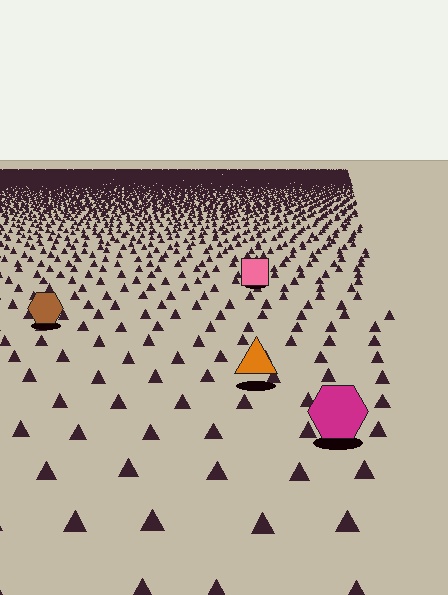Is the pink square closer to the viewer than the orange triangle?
No. The orange triangle is closer — you can tell from the texture gradient: the ground texture is coarser near it.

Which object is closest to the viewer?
The magenta hexagon is closest. The texture marks near it are larger and more spread out.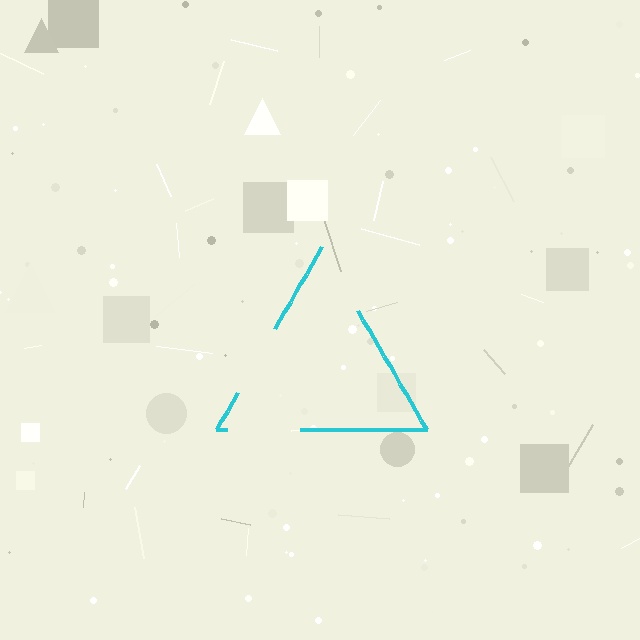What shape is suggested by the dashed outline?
The dashed outline suggests a triangle.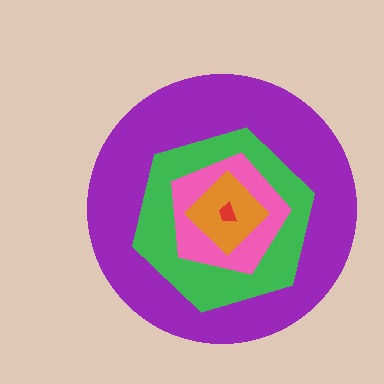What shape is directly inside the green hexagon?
The pink pentagon.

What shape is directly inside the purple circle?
The green hexagon.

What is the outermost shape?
The purple circle.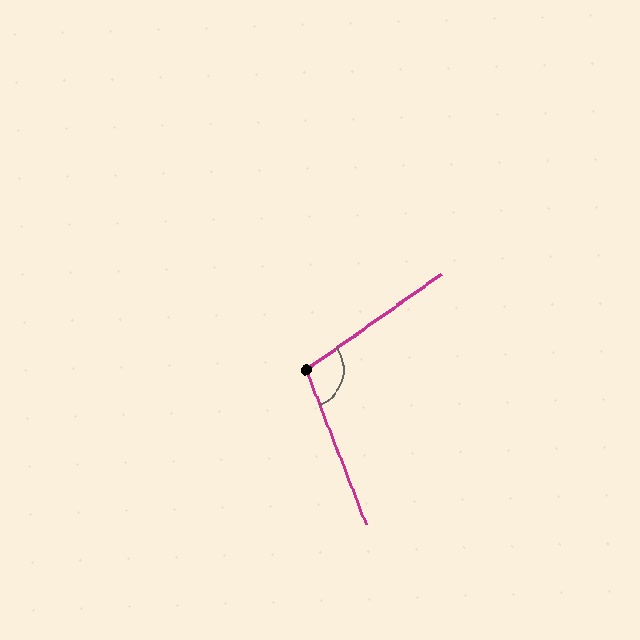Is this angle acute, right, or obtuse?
It is obtuse.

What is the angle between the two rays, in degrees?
Approximately 104 degrees.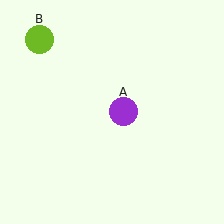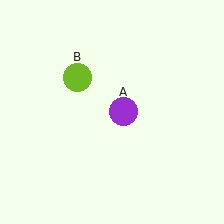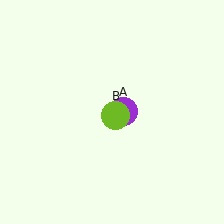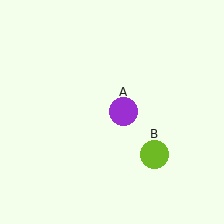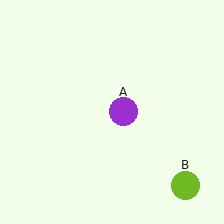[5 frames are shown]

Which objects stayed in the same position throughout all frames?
Purple circle (object A) remained stationary.